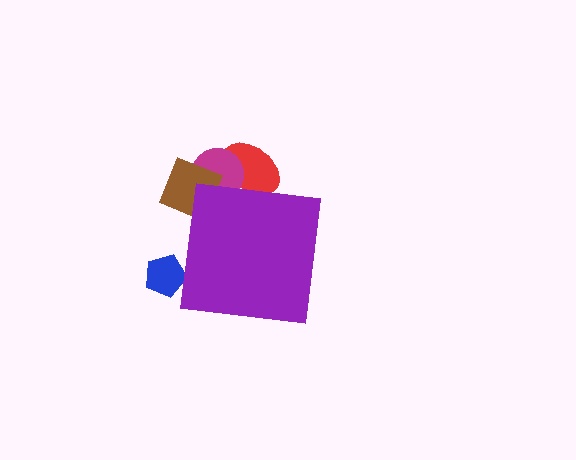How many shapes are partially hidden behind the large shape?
4 shapes are partially hidden.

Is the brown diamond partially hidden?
Yes, the brown diamond is partially hidden behind the purple square.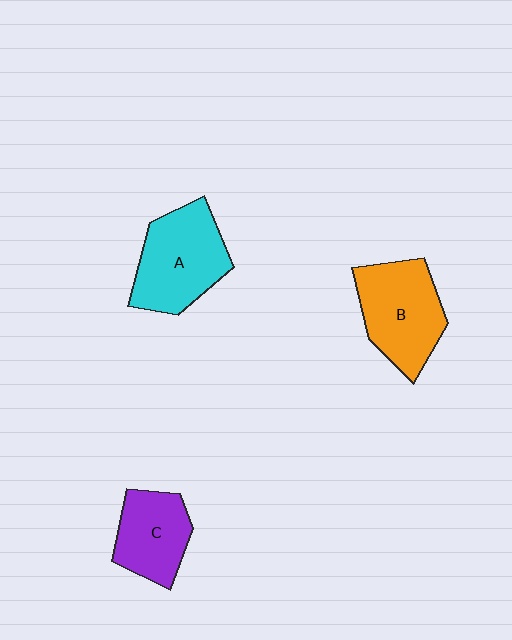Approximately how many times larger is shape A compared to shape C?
Approximately 1.4 times.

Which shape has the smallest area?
Shape C (purple).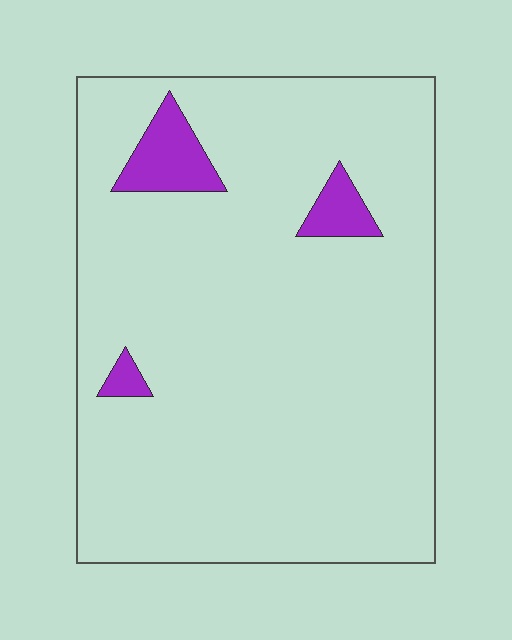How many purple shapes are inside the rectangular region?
3.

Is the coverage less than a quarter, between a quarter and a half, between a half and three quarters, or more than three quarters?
Less than a quarter.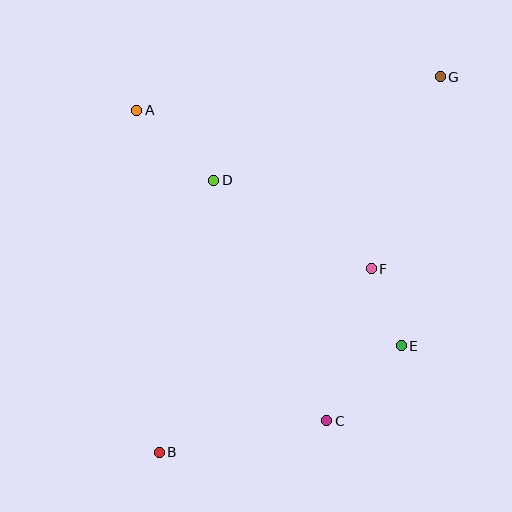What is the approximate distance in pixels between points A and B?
The distance between A and B is approximately 343 pixels.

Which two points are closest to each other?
Points E and F are closest to each other.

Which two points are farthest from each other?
Points B and G are farthest from each other.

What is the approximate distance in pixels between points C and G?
The distance between C and G is approximately 362 pixels.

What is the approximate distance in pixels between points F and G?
The distance between F and G is approximately 204 pixels.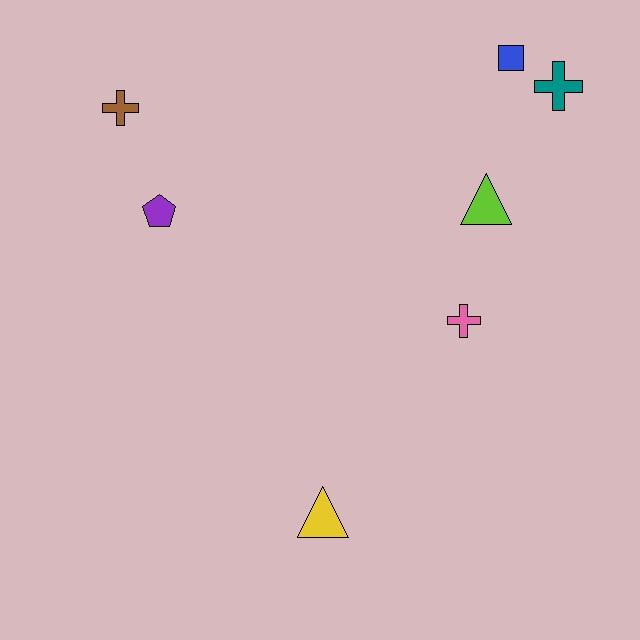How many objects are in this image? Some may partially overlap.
There are 7 objects.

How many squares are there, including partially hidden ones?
There is 1 square.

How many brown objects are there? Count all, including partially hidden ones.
There is 1 brown object.